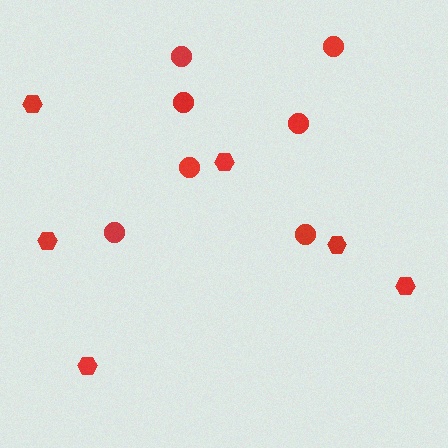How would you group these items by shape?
There are 2 groups: one group of hexagons (6) and one group of circles (7).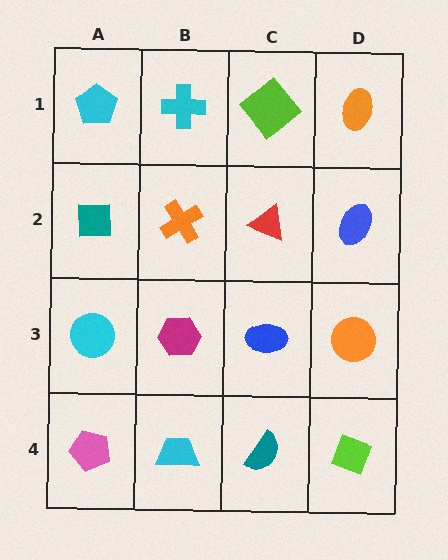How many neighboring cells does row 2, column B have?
4.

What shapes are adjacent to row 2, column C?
A lime diamond (row 1, column C), a blue ellipse (row 3, column C), an orange cross (row 2, column B), a blue ellipse (row 2, column D).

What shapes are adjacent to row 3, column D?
A blue ellipse (row 2, column D), a lime diamond (row 4, column D), a blue ellipse (row 3, column C).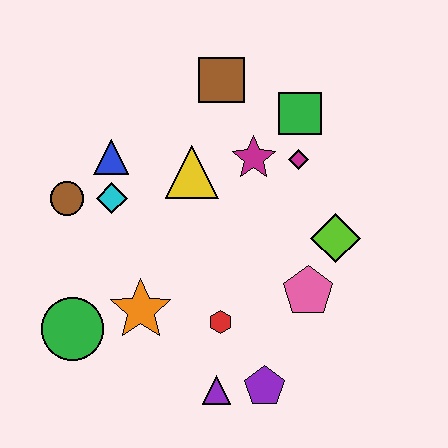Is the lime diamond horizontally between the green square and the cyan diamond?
No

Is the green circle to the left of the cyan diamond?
Yes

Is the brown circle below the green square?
Yes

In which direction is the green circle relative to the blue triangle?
The green circle is below the blue triangle.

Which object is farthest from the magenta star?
The green circle is farthest from the magenta star.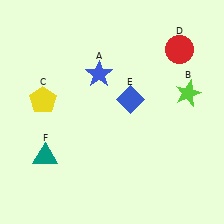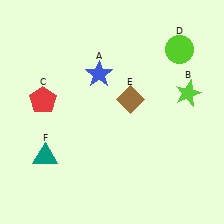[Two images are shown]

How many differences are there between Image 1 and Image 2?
There are 3 differences between the two images.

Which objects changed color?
C changed from yellow to red. D changed from red to lime. E changed from blue to brown.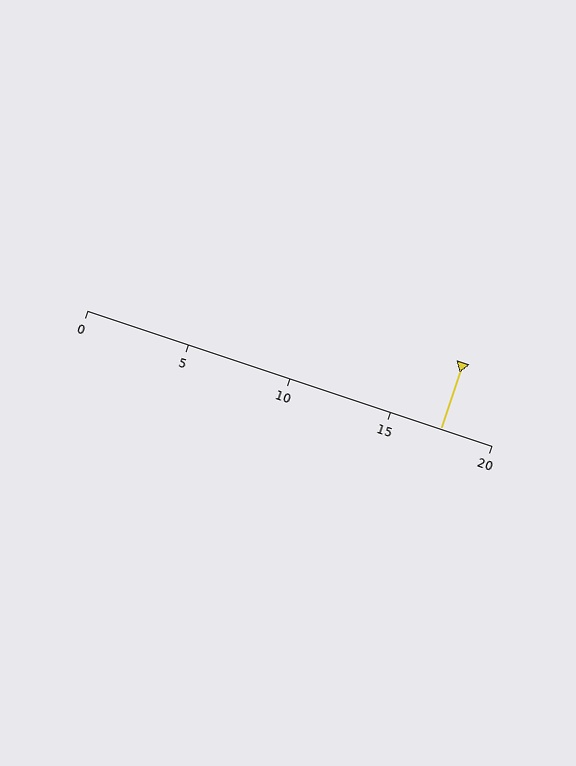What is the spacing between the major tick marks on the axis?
The major ticks are spaced 5 apart.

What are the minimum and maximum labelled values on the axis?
The axis runs from 0 to 20.